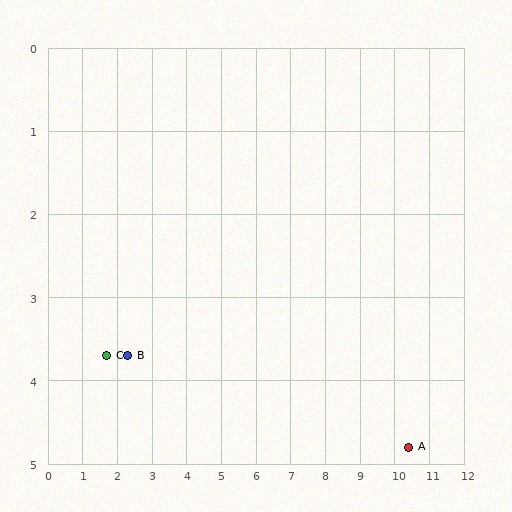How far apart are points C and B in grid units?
Points C and B are about 0.6 grid units apart.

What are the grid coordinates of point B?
Point B is at approximately (2.3, 3.7).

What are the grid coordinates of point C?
Point C is at approximately (1.7, 3.7).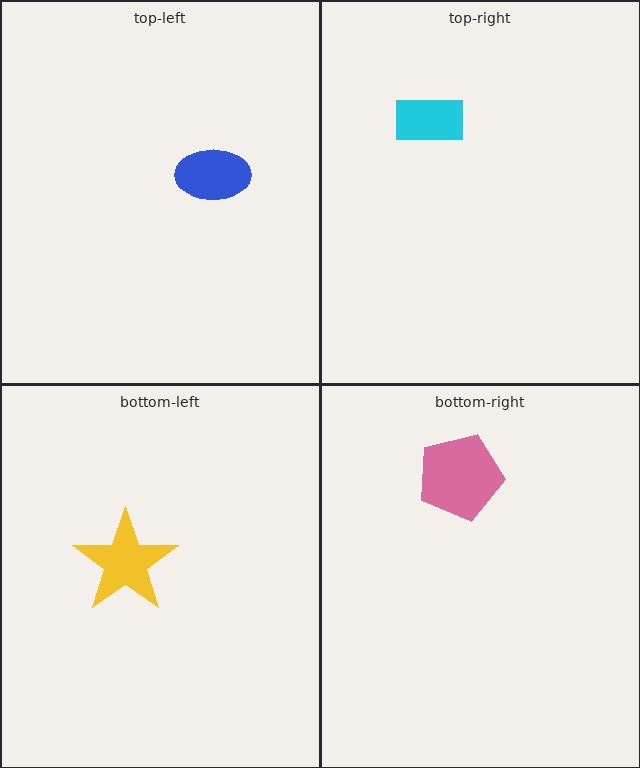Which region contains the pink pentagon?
The bottom-right region.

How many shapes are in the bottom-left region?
1.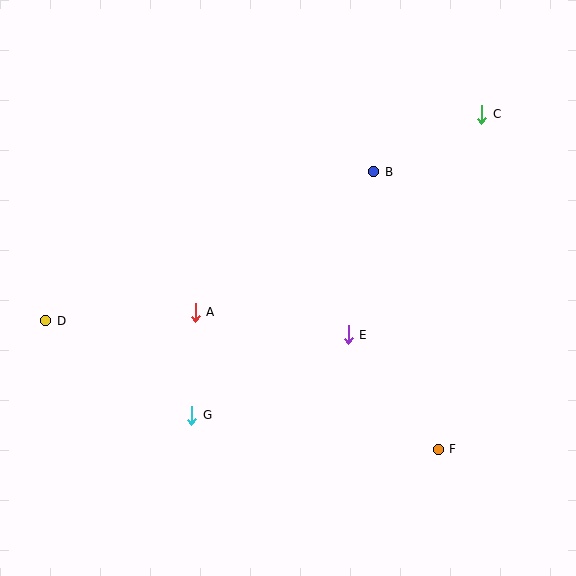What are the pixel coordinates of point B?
Point B is at (374, 172).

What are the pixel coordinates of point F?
Point F is at (438, 449).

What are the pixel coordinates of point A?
Point A is at (195, 312).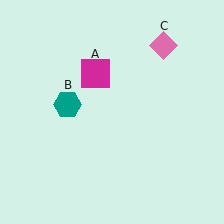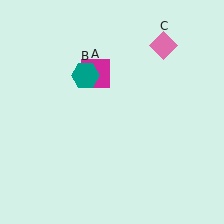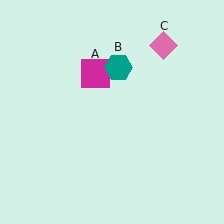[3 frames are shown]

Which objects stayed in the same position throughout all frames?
Magenta square (object A) and pink diamond (object C) remained stationary.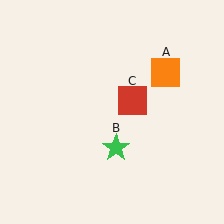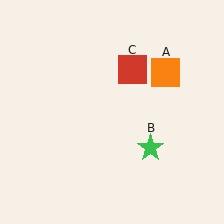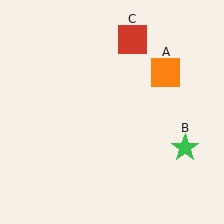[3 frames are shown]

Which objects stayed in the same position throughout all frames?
Orange square (object A) remained stationary.